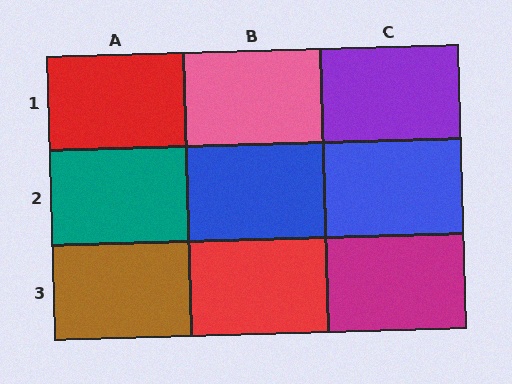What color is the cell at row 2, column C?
Blue.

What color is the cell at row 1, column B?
Pink.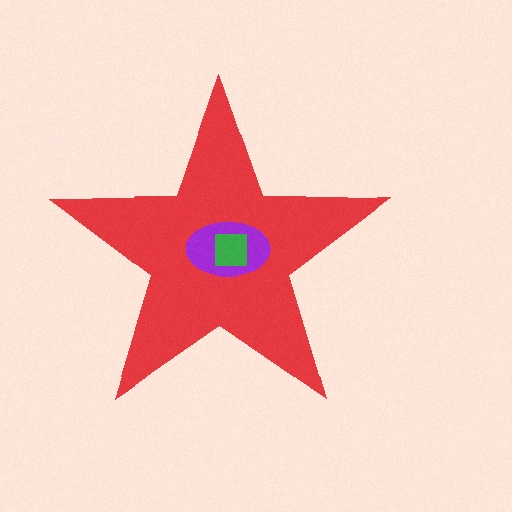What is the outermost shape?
The red star.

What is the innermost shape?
The green square.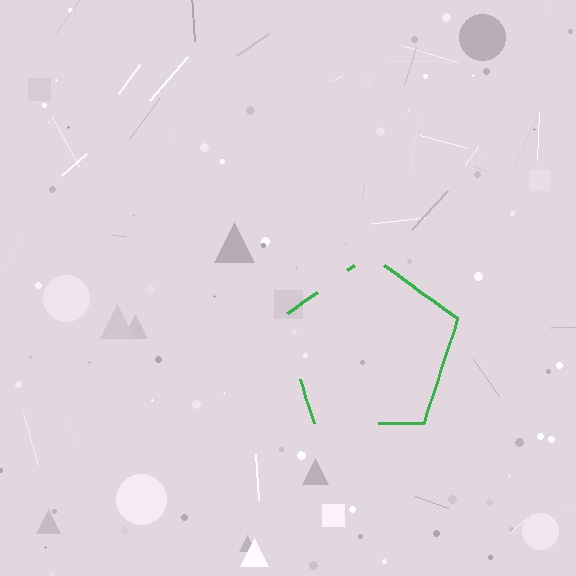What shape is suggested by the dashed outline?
The dashed outline suggests a pentagon.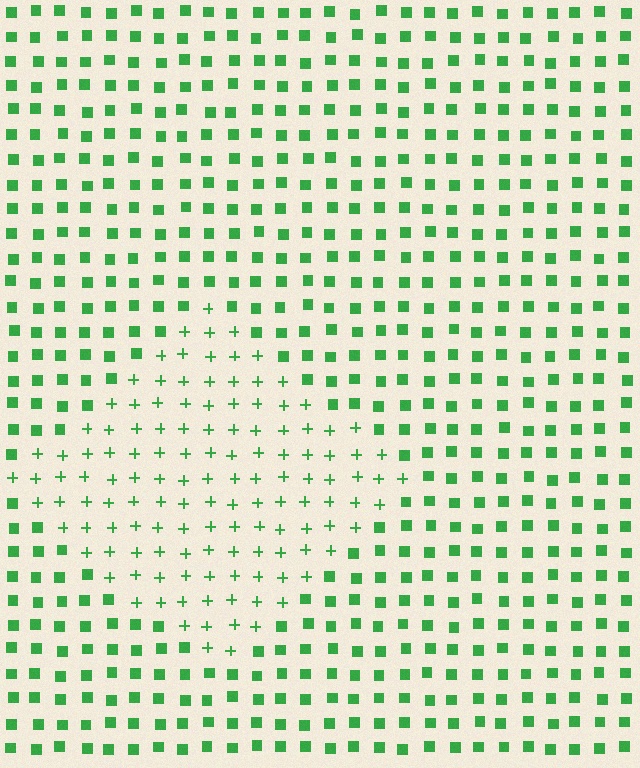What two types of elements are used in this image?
The image uses plus signs inside the diamond region and squares outside it.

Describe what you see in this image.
The image is filled with small green elements arranged in a uniform grid. A diamond-shaped region contains plus signs, while the surrounding area contains squares. The boundary is defined purely by the change in element shape.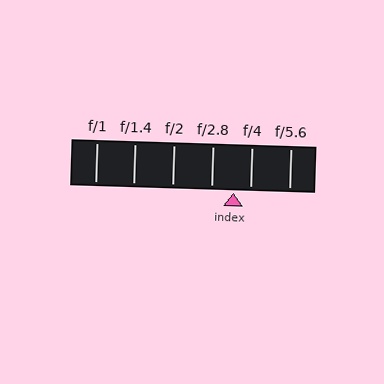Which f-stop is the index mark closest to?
The index mark is closest to f/4.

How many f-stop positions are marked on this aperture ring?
There are 6 f-stop positions marked.